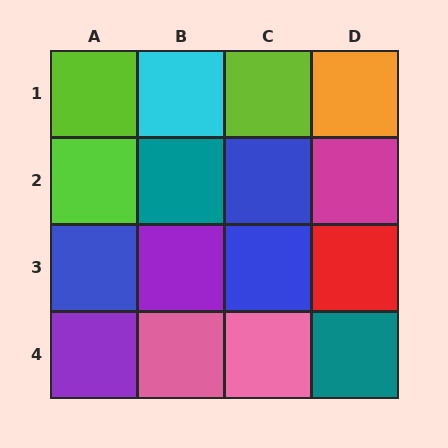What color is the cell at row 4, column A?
Purple.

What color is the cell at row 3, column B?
Purple.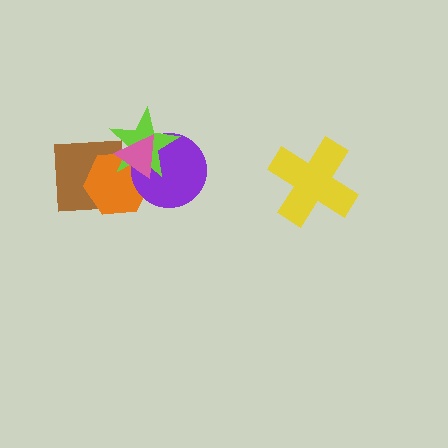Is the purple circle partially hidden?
Yes, it is partially covered by another shape.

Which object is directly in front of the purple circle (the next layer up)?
The lime star is directly in front of the purple circle.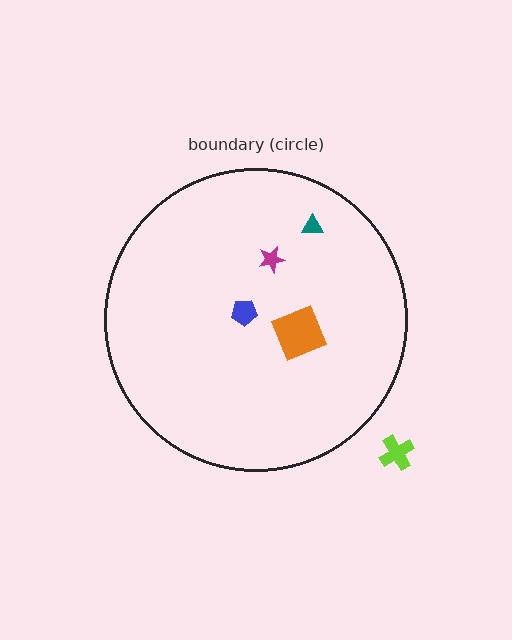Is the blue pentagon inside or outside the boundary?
Inside.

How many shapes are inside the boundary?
4 inside, 1 outside.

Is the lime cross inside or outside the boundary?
Outside.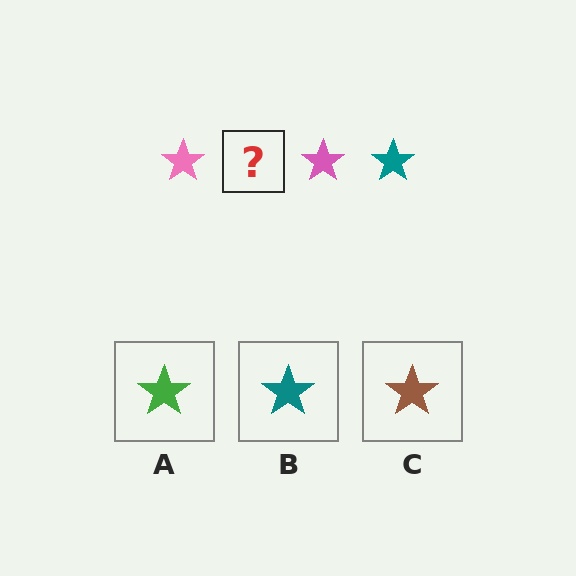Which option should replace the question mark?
Option B.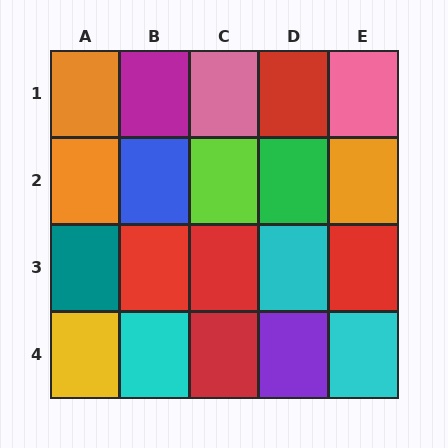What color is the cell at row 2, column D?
Green.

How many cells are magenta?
1 cell is magenta.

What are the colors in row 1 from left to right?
Orange, magenta, pink, red, pink.